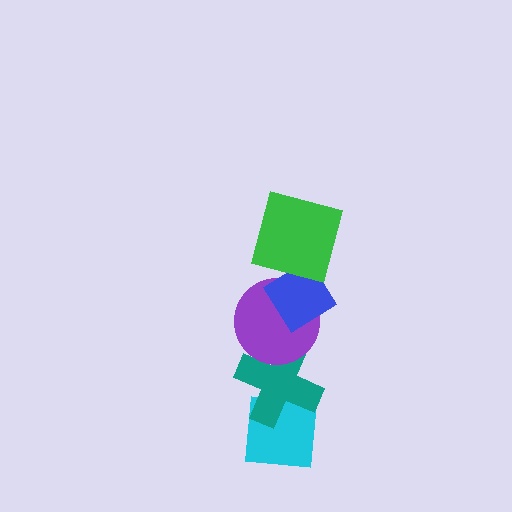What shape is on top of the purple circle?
The blue diamond is on top of the purple circle.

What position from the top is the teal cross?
The teal cross is 4th from the top.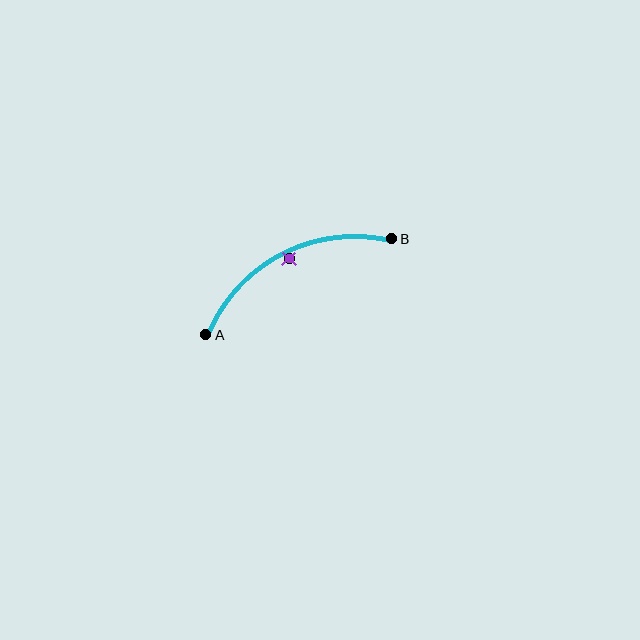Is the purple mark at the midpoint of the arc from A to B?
No — the purple mark does not lie on the arc at all. It sits slightly inside the curve.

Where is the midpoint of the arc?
The arc midpoint is the point on the curve farthest from the straight line joining A and B. It sits above that line.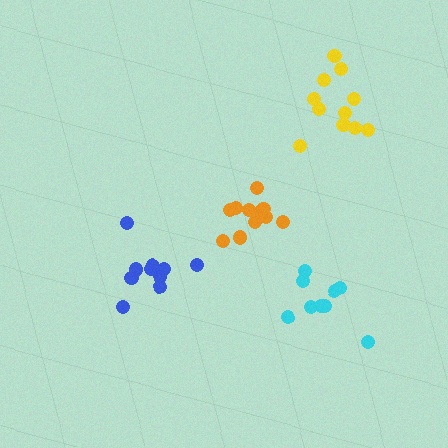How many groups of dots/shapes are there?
There are 4 groups.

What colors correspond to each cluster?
The clusters are colored: yellow, blue, orange, cyan.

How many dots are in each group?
Group 1: 11 dots, Group 2: 10 dots, Group 3: 11 dots, Group 4: 9 dots (41 total).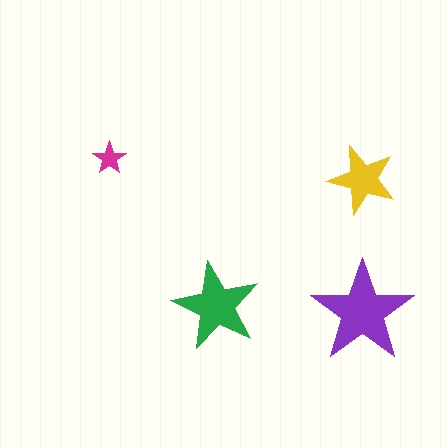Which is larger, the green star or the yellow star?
The green one.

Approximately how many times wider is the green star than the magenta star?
About 2.5 times wider.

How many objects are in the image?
There are 4 objects in the image.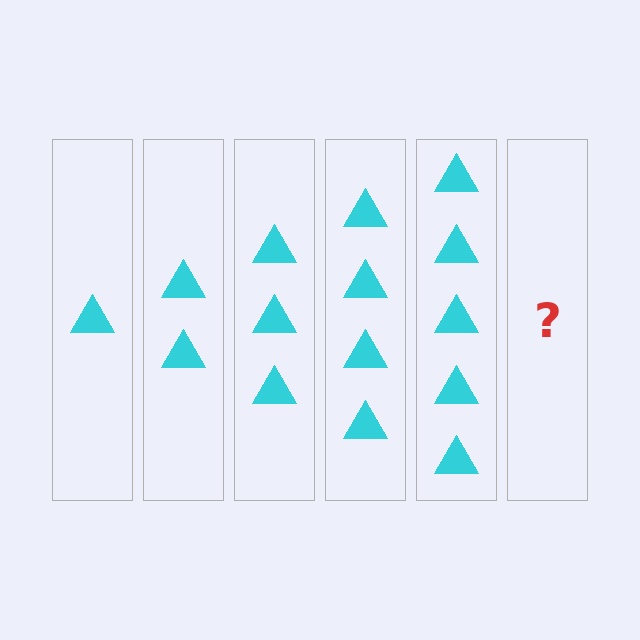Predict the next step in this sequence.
The next step is 6 triangles.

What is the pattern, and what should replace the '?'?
The pattern is that each step adds one more triangle. The '?' should be 6 triangles.